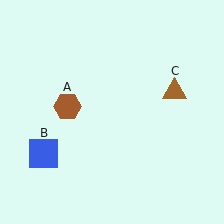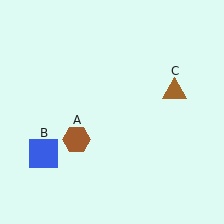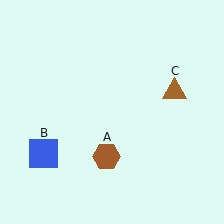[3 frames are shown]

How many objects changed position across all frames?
1 object changed position: brown hexagon (object A).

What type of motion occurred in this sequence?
The brown hexagon (object A) rotated counterclockwise around the center of the scene.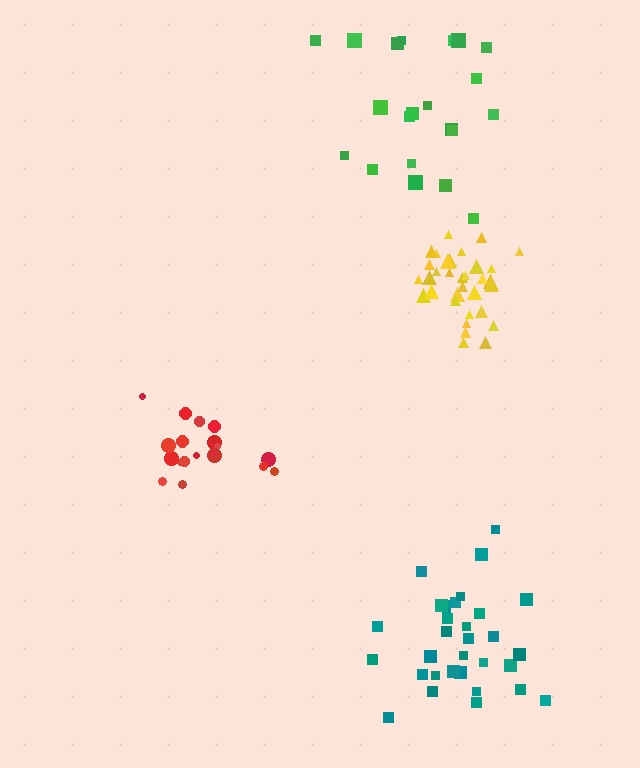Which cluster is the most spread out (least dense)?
Green.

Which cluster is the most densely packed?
Yellow.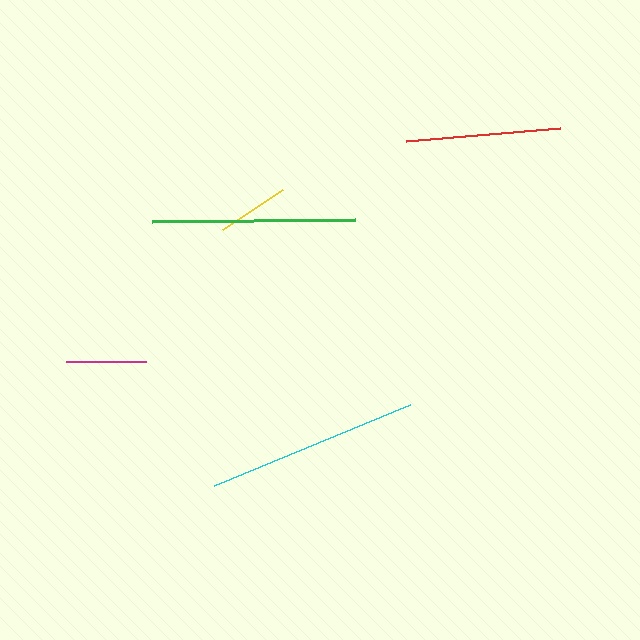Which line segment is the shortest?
The yellow line is the shortest at approximately 72 pixels.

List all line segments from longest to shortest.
From longest to shortest: cyan, green, red, magenta, yellow.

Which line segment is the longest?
The cyan line is the longest at approximately 212 pixels.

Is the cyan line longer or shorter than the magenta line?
The cyan line is longer than the magenta line.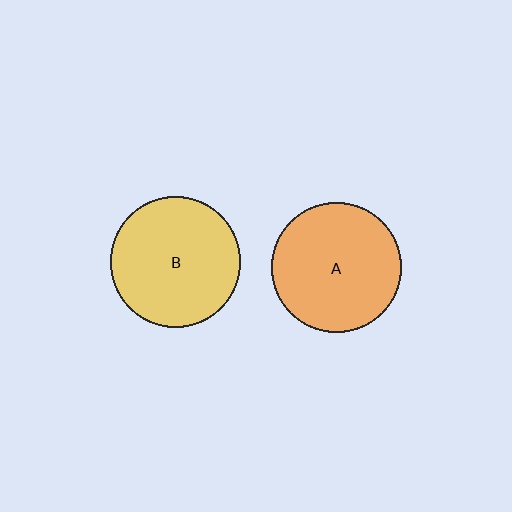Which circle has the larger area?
Circle B (yellow).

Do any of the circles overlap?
No, none of the circles overlap.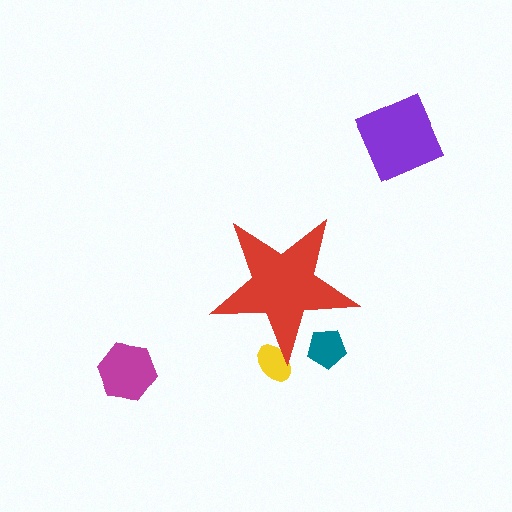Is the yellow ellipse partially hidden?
Yes, the yellow ellipse is partially hidden behind the red star.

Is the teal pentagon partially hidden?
Yes, the teal pentagon is partially hidden behind the red star.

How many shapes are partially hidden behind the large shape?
2 shapes are partially hidden.